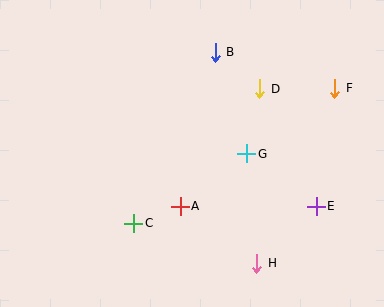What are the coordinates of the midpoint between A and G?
The midpoint between A and G is at (214, 180).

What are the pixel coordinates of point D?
Point D is at (260, 89).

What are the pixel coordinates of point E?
Point E is at (316, 206).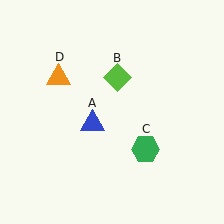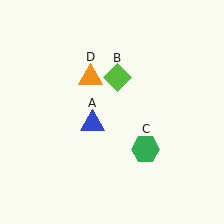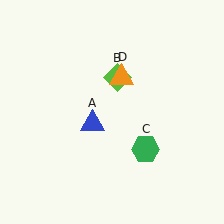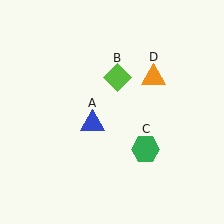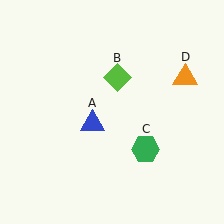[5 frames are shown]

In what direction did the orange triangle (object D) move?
The orange triangle (object D) moved right.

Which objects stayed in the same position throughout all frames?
Blue triangle (object A) and lime diamond (object B) and green hexagon (object C) remained stationary.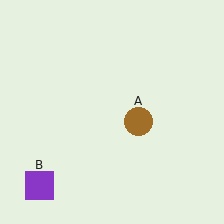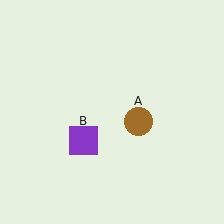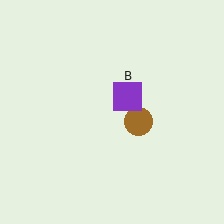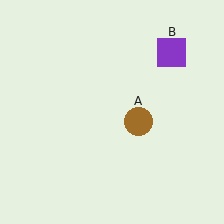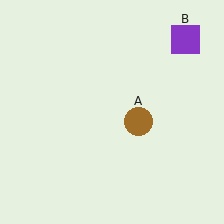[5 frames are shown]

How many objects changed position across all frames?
1 object changed position: purple square (object B).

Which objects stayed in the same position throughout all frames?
Brown circle (object A) remained stationary.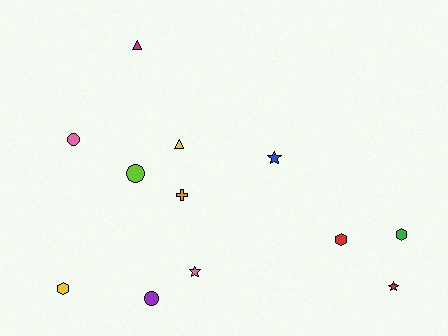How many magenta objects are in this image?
There is 1 magenta object.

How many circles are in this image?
There are 3 circles.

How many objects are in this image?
There are 12 objects.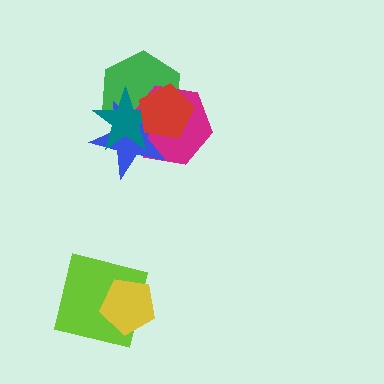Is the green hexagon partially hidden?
Yes, it is partially covered by another shape.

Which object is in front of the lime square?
The yellow pentagon is in front of the lime square.